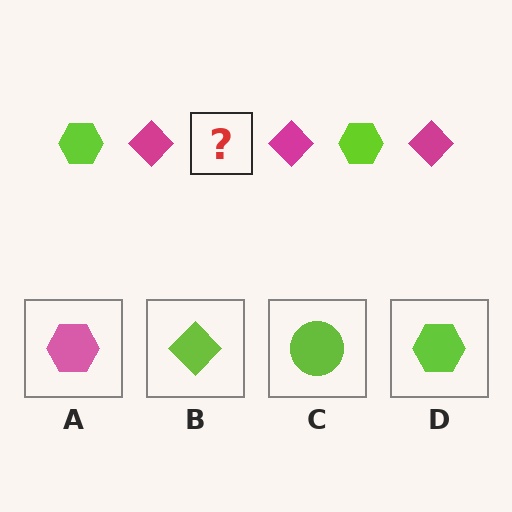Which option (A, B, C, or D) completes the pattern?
D.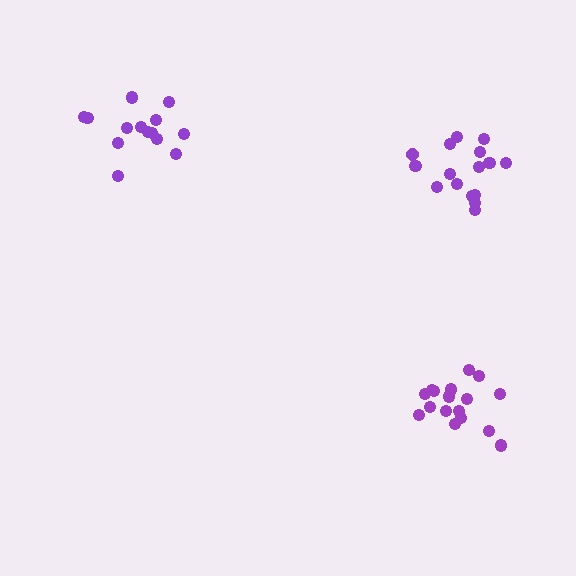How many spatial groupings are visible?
There are 3 spatial groupings.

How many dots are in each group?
Group 1: 18 dots, Group 2: 14 dots, Group 3: 16 dots (48 total).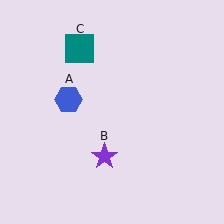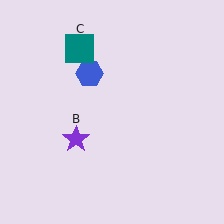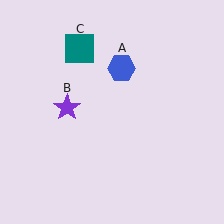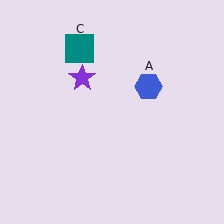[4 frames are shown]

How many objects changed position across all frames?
2 objects changed position: blue hexagon (object A), purple star (object B).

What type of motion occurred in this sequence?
The blue hexagon (object A), purple star (object B) rotated clockwise around the center of the scene.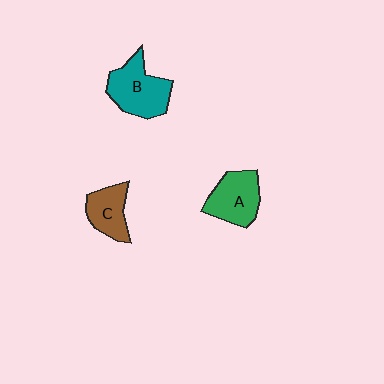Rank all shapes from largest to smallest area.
From largest to smallest: B (teal), A (green), C (brown).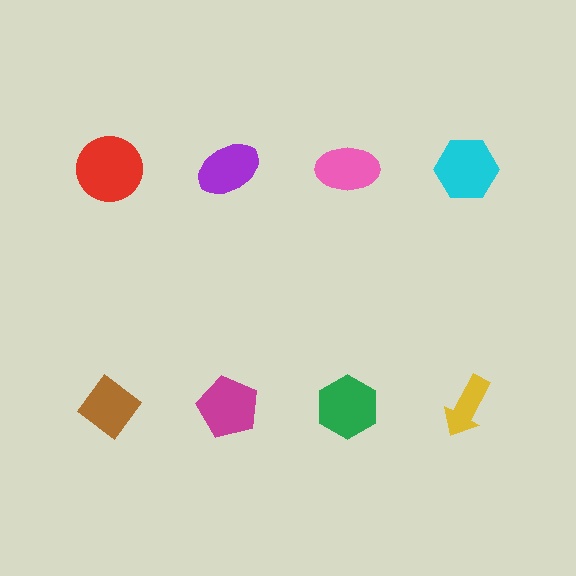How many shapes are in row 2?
4 shapes.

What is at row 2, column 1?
A brown diamond.